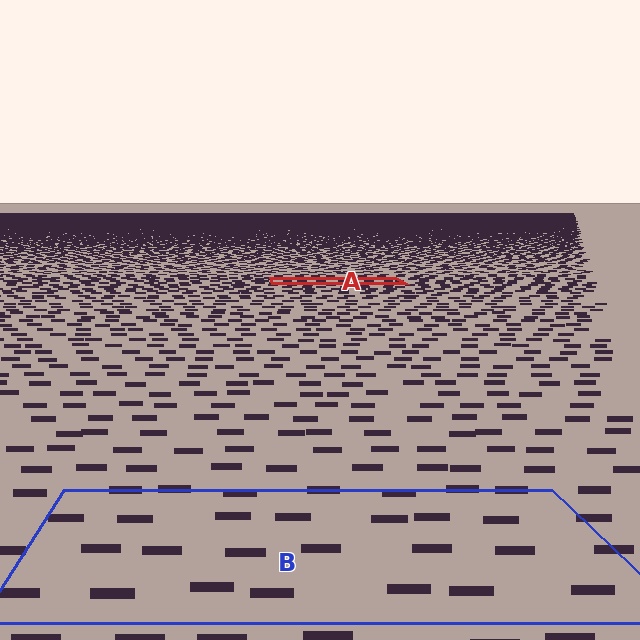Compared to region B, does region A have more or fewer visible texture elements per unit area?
Region A has more texture elements per unit area — they are packed more densely because it is farther away.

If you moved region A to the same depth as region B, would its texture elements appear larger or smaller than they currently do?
They would appear larger. At a closer depth, the same texture elements are projected at a bigger on-screen size.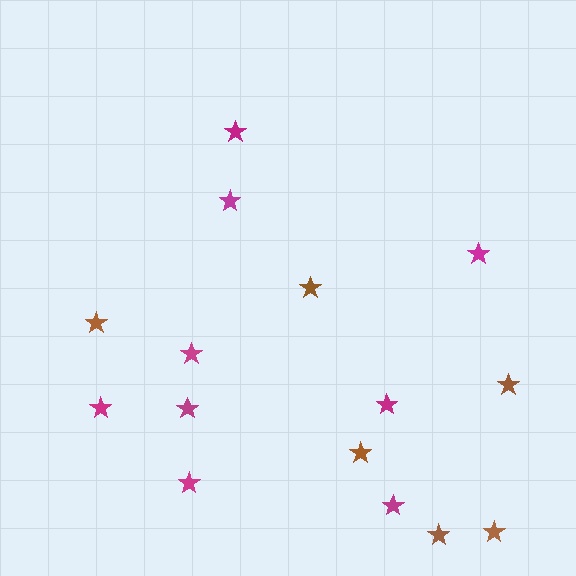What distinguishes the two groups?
There are 2 groups: one group of magenta stars (9) and one group of brown stars (6).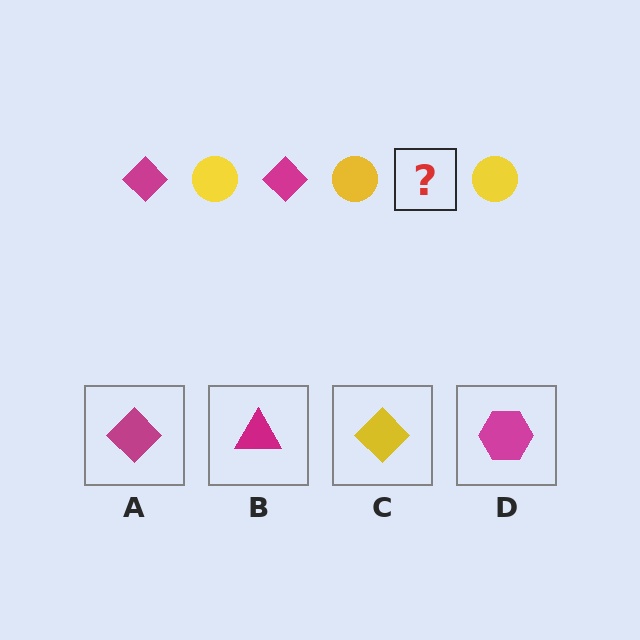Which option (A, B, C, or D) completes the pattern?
A.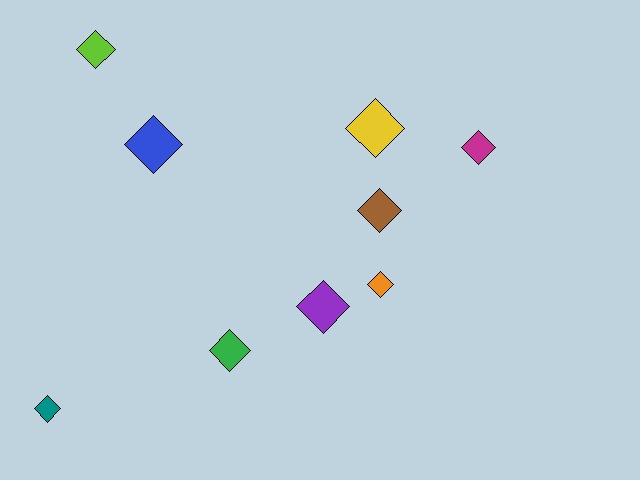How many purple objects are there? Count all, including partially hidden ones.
There is 1 purple object.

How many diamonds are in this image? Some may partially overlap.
There are 9 diamonds.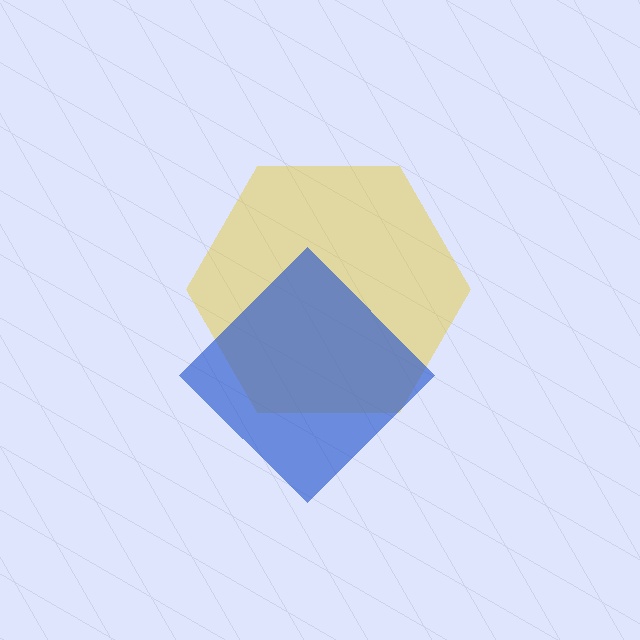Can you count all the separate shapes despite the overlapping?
Yes, there are 2 separate shapes.